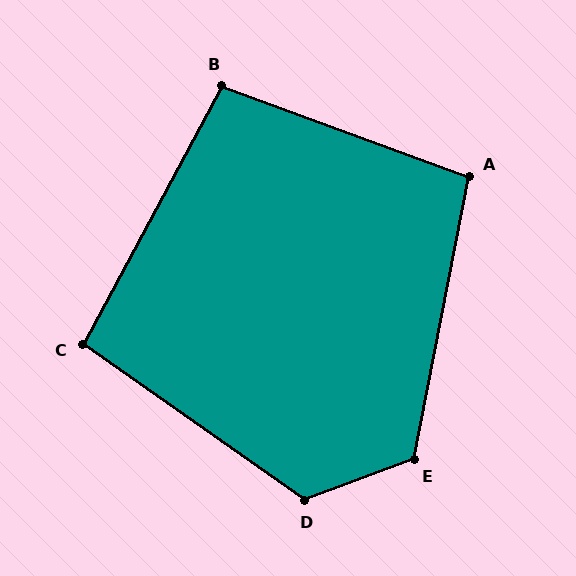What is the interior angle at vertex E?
Approximately 121 degrees (obtuse).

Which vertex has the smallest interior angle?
C, at approximately 97 degrees.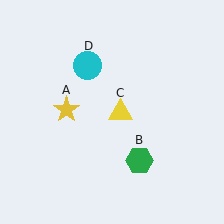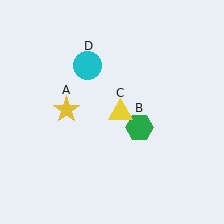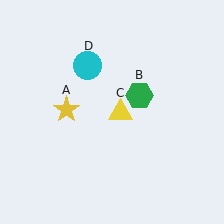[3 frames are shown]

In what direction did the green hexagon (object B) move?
The green hexagon (object B) moved up.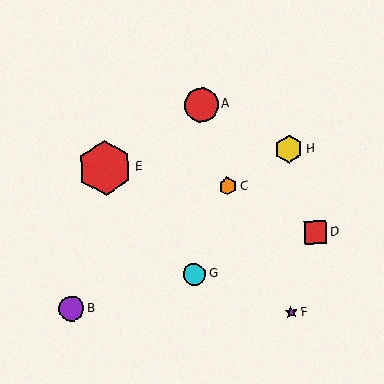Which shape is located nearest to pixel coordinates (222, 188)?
The orange hexagon (labeled C) at (228, 186) is nearest to that location.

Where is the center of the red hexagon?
The center of the red hexagon is at (105, 168).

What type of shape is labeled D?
Shape D is a red square.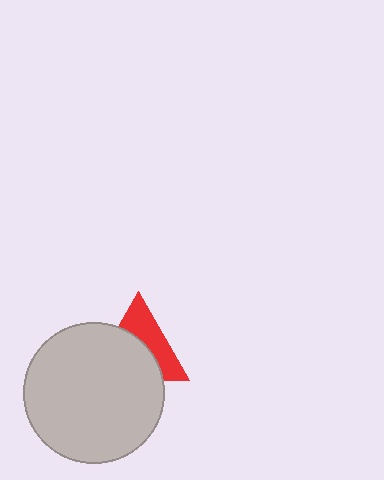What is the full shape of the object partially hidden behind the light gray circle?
The partially hidden object is a red triangle.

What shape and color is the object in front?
The object in front is a light gray circle.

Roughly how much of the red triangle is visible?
A small part of it is visible (roughly 45%).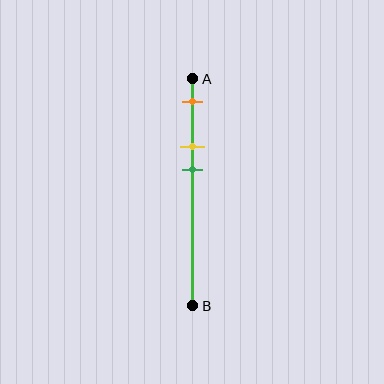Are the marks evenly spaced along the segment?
Yes, the marks are approximately evenly spaced.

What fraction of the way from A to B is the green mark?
The green mark is approximately 40% (0.4) of the way from A to B.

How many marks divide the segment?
There are 3 marks dividing the segment.